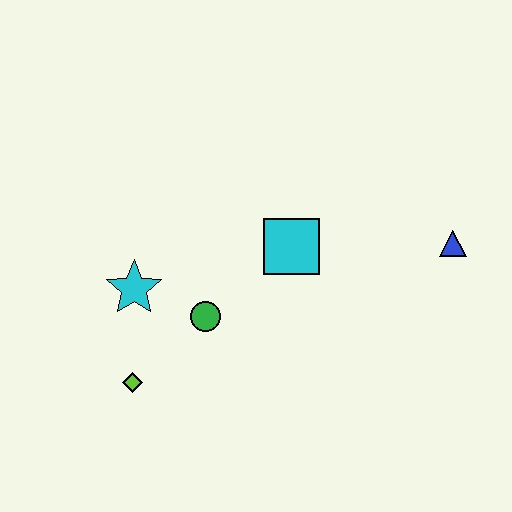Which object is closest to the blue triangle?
The cyan square is closest to the blue triangle.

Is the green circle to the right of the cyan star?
Yes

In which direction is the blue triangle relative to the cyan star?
The blue triangle is to the right of the cyan star.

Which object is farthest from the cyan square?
The lime diamond is farthest from the cyan square.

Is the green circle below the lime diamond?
No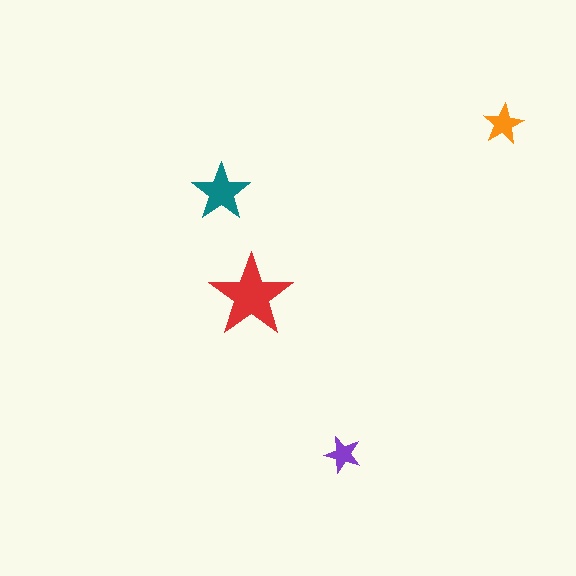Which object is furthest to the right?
The orange star is rightmost.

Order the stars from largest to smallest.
the red one, the teal one, the orange one, the purple one.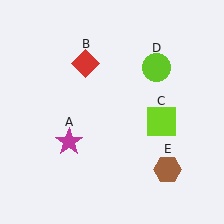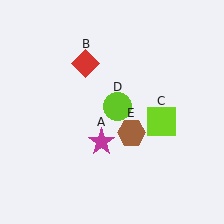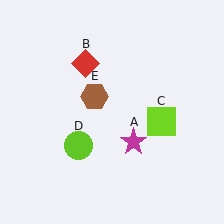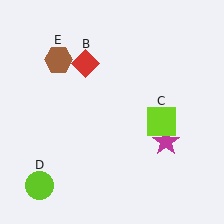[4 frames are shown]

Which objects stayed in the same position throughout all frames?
Red diamond (object B) and lime square (object C) remained stationary.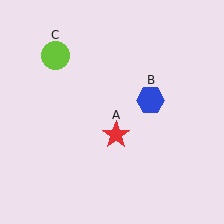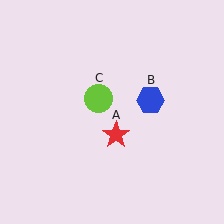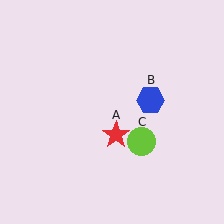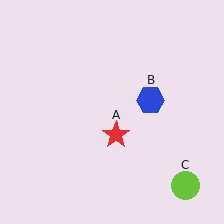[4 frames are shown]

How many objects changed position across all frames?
1 object changed position: lime circle (object C).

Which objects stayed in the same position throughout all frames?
Red star (object A) and blue hexagon (object B) remained stationary.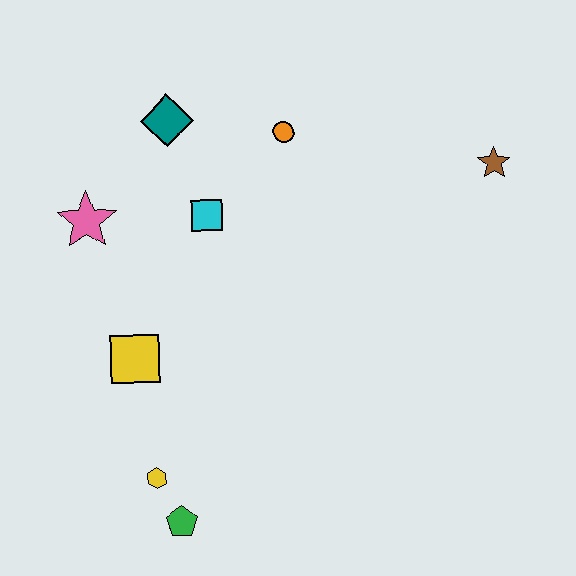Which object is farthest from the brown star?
The green pentagon is farthest from the brown star.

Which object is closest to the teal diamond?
The cyan square is closest to the teal diamond.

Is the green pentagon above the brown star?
No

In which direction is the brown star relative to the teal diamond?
The brown star is to the right of the teal diamond.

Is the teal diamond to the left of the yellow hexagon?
No